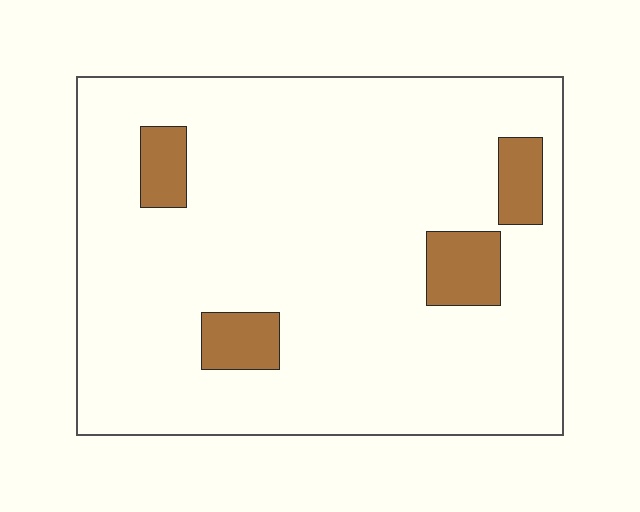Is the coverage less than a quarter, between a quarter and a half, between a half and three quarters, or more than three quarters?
Less than a quarter.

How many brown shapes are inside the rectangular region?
4.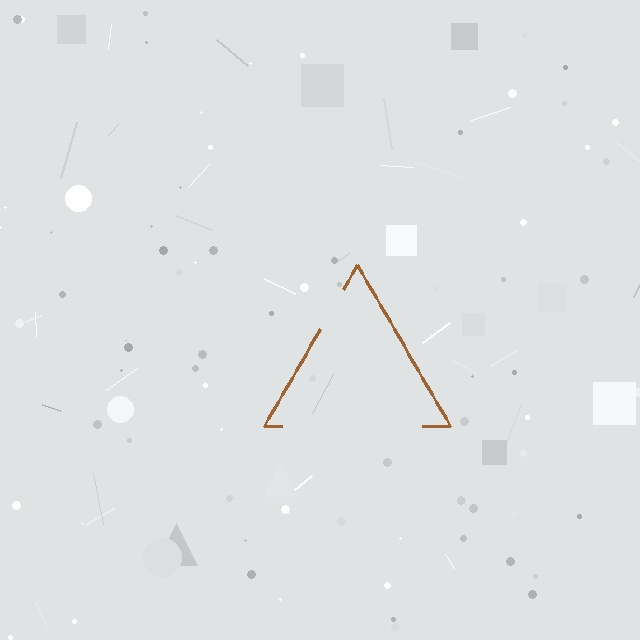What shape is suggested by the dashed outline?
The dashed outline suggests a triangle.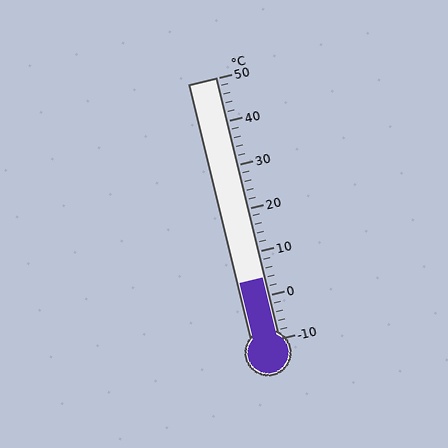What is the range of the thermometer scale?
The thermometer scale ranges from -10°C to 50°C.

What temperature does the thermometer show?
The thermometer shows approximately 4°C.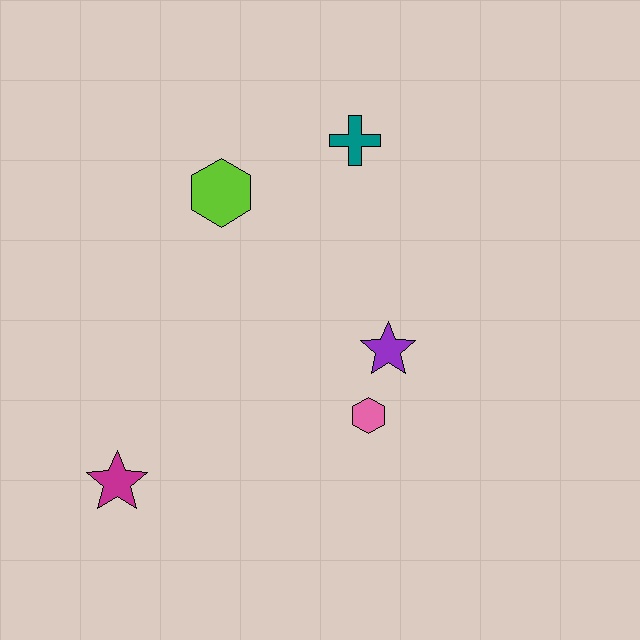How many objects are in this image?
There are 5 objects.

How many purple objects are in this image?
There is 1 purple object.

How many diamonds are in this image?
There are no diamonds.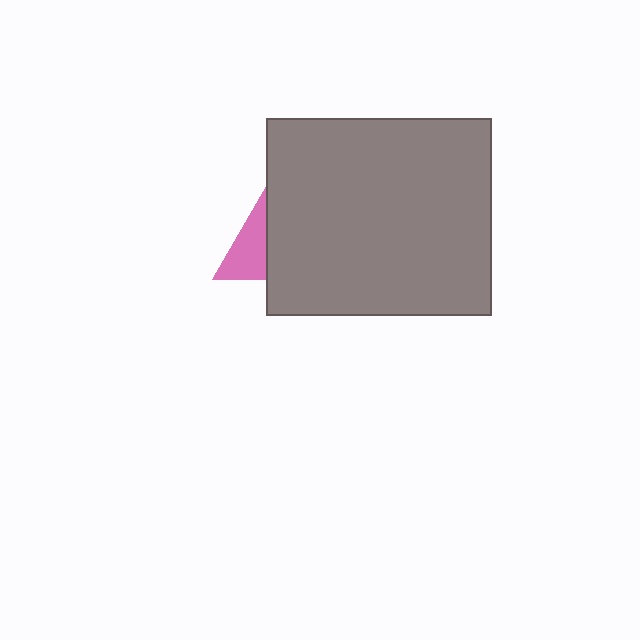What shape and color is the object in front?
The object in front is a gray rectangle.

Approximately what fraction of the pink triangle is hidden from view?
Roughly 68% of the pink triangle is hidden behind the gray rectangle.